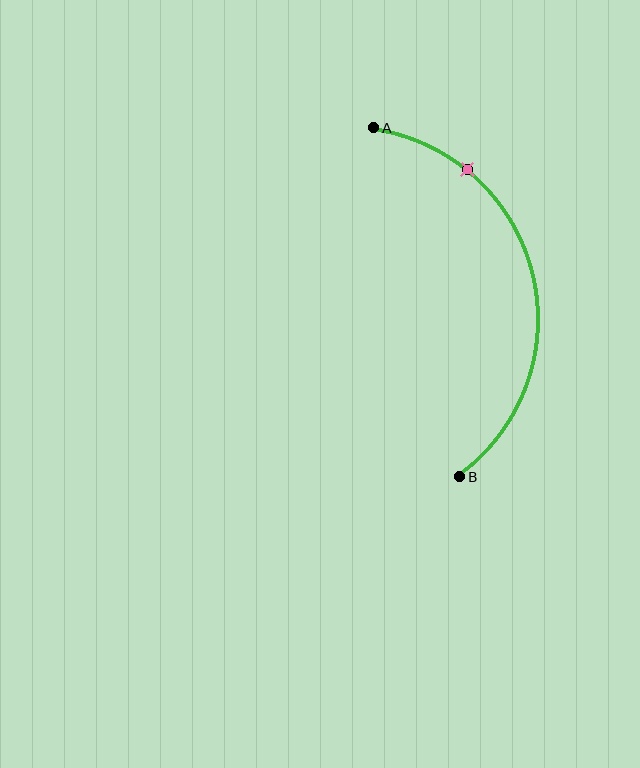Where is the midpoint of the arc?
The arc midpoint is the point on the curve farthest from the straight line joining A and B. It sits to the right of that line.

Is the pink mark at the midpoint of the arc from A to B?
No. The pink mark lies on the arc but is closer to endpoint A. The arc midpoint would be at the point on the curve equidistant along the arc from both A and B.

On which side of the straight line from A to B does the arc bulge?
The arc bulges to the right of the straight line connecting A and B.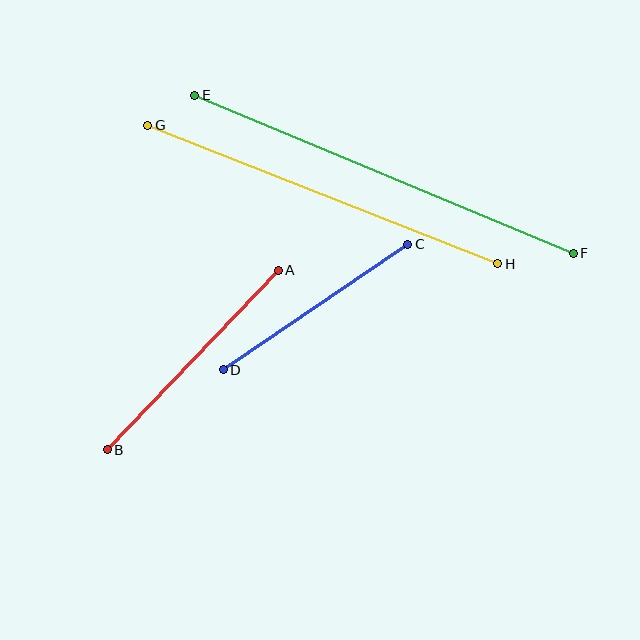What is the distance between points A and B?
The distance is approximately 248 pixels.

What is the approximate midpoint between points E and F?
The midpoint is at approximately (384, 174) pixels.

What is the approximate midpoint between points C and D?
The midpoint is at approximately (316, 307) pixels.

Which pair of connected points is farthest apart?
Points E and F are farthest apart.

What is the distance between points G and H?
The distance is approximately 376 pixels.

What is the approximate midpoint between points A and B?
The midpoint is at approximately (193, 360) pixels.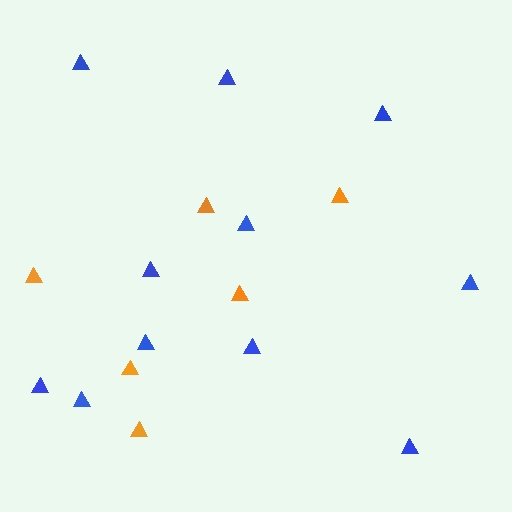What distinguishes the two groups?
There are 2 groups: one group of orange triangles (6) and one group of blue triangles (11).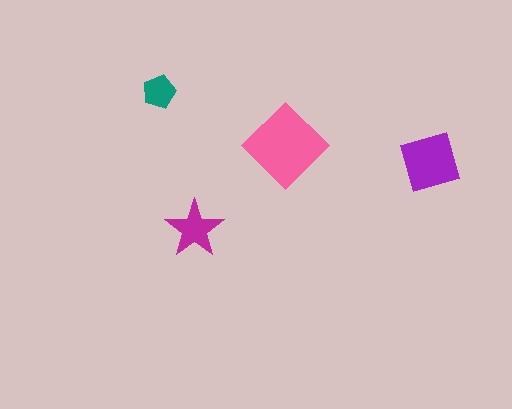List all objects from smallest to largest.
The teal pentagon, the magenta star, the purple square, the pink diamond.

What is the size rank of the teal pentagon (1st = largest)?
4th.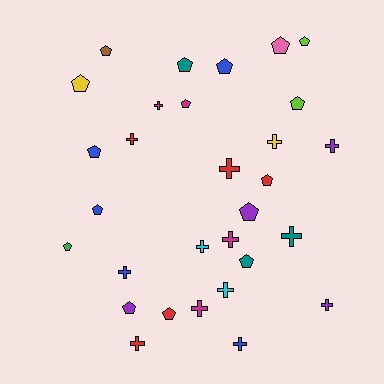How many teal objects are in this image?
There are 3 teal objects.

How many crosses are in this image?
There are 14 crosses.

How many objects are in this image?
There are 30 objects.